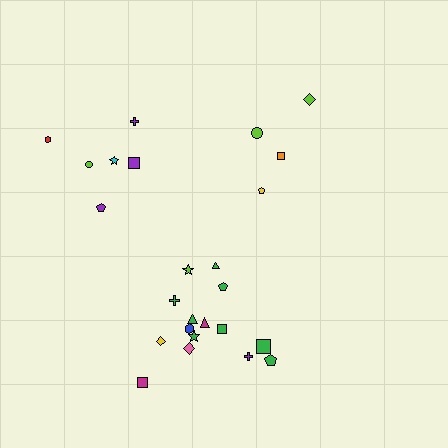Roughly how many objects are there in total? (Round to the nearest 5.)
Roughly 25 objects in total.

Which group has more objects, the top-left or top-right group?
The top-left group.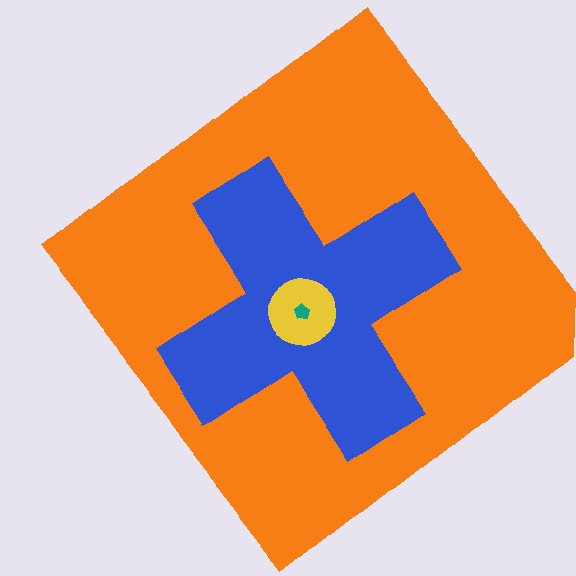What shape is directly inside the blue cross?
The yellow circle.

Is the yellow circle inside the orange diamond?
Yes.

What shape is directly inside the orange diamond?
The blue cross.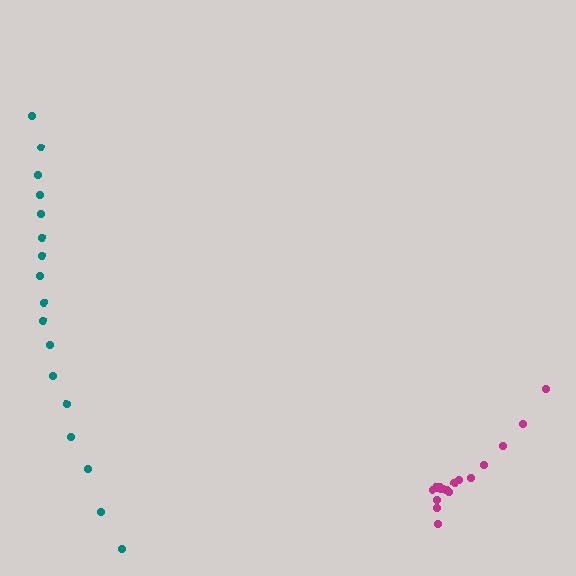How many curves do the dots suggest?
There are 2 distinct paths.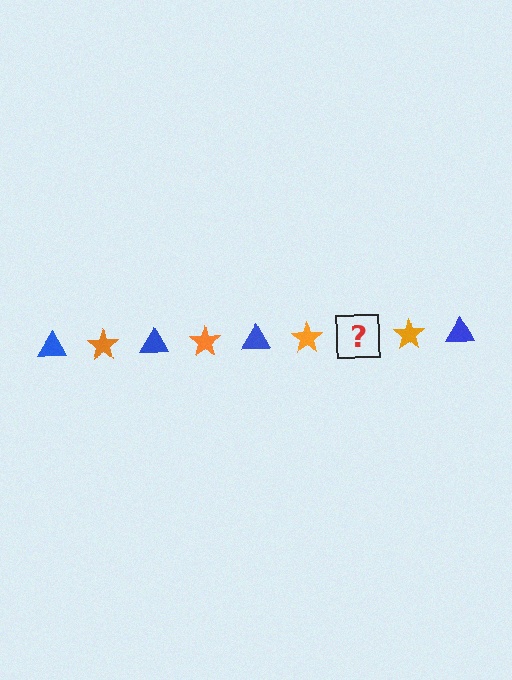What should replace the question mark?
The question mark should be replaced with a blue triangle.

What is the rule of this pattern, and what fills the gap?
The rule is that the pattern alternates between blue triangle and orange star. The gap should be filled with a blue triangle.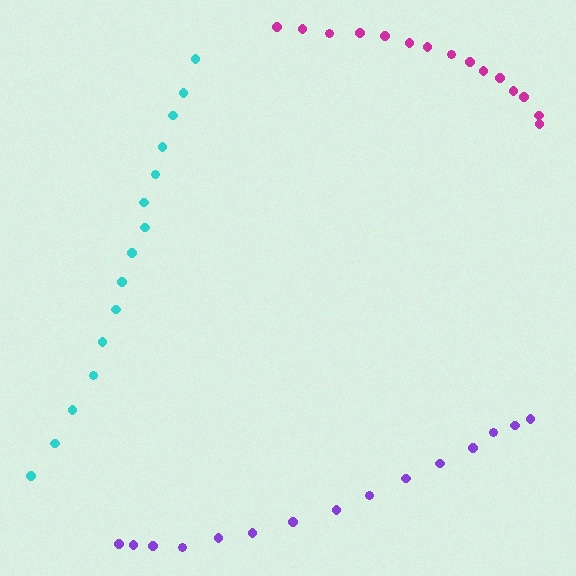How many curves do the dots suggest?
There are 3 distinct paths.